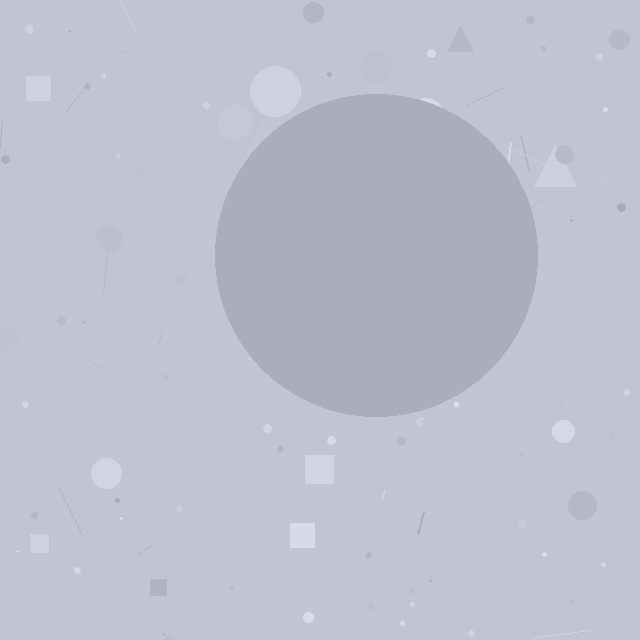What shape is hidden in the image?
A circle is hidden in the image.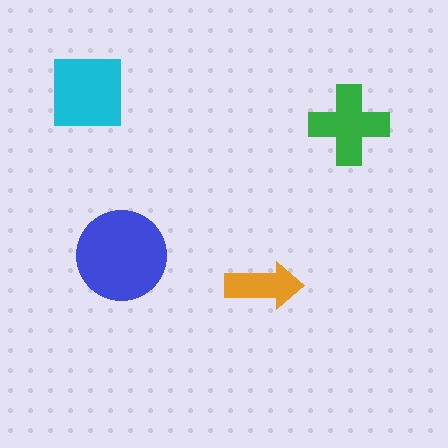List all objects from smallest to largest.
The orange arrow, the green cross, the cyan square, the blue circle.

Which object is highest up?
The cyan square is topmost.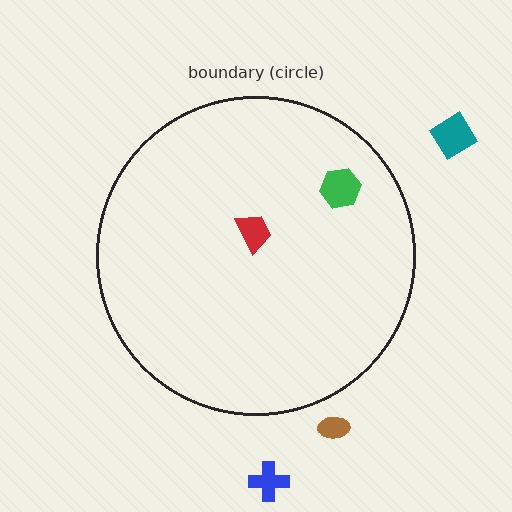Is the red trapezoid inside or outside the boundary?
Inside.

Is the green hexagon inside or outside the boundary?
Inside.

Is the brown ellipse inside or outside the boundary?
Outside.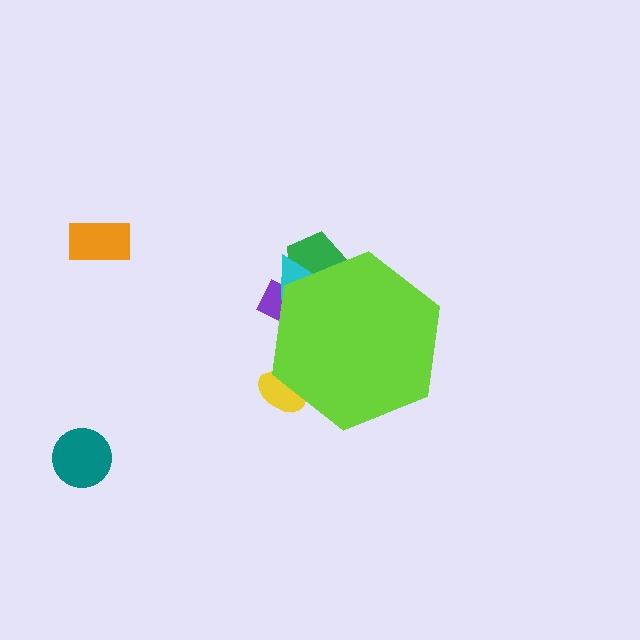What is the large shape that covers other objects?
A lime hexagon.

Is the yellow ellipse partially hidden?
Yes, the yellow ellipse is partially hidden behind the lime hexagon.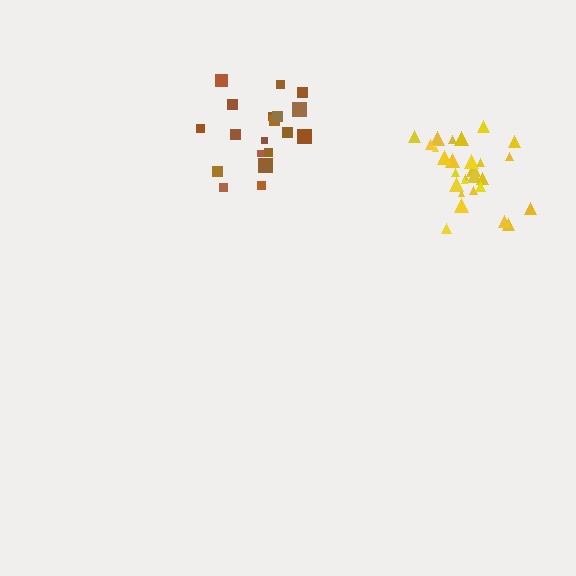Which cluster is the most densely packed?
Yellow.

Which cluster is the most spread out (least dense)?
Brown.